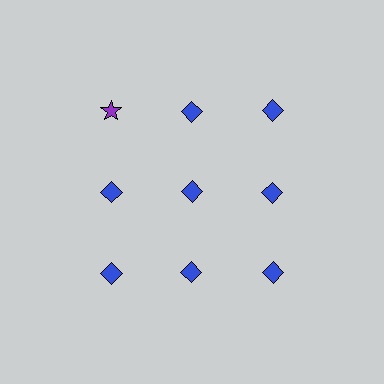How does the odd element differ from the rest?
It differs in both color (purple instead of blue) and shape (star instead of diamond).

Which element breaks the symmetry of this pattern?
The purple star in the top row, leftmost column breaks the symmetry. All other shapes are blue diamonds.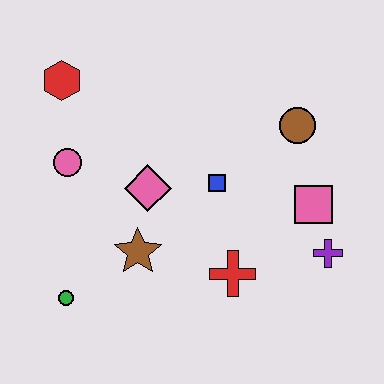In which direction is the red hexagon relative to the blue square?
The red hexagon is to the left of the blue square.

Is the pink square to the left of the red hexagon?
No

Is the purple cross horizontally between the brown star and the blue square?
No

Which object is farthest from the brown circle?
The green circle is farthest from the brown circle.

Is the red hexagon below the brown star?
No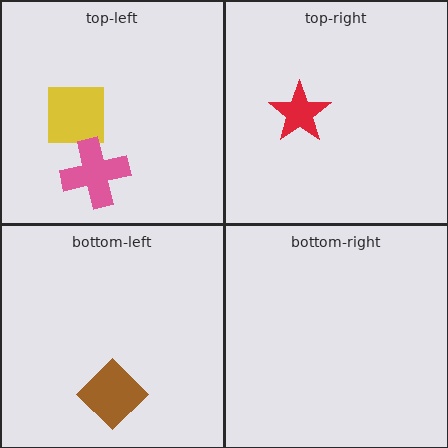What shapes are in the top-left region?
The yellow square, the pink cross.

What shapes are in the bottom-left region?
The brown diamond.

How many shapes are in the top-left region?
2.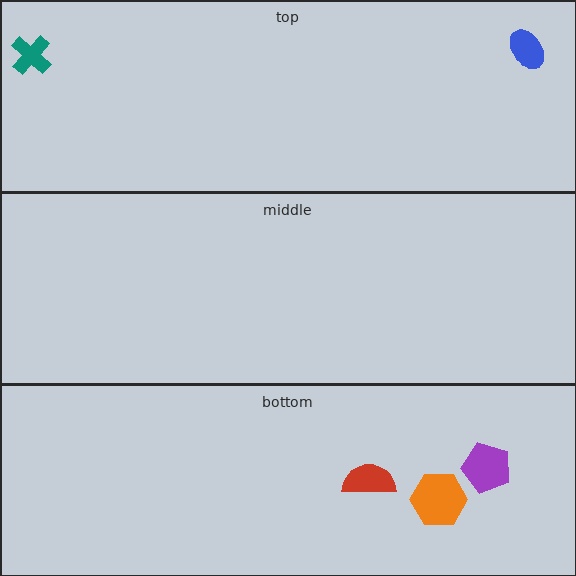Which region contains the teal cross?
The top region.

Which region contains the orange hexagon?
The bottom region.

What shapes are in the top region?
The blue ellipse, the teal cross.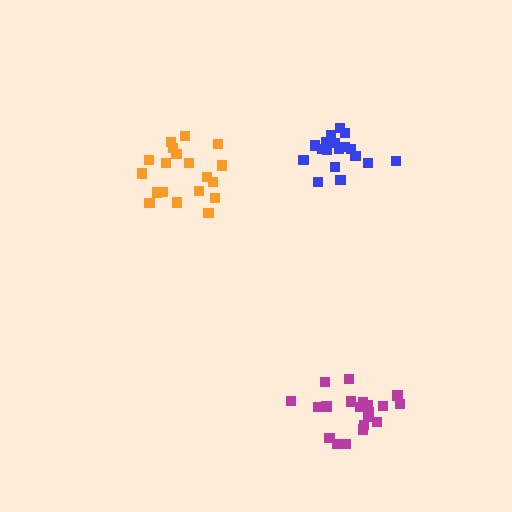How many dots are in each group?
Group 1: 19 dots, Group 2: 20 dots, Group 3: 18 dots (57 total).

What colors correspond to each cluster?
The clusters are colored: orange, magenta, blue.